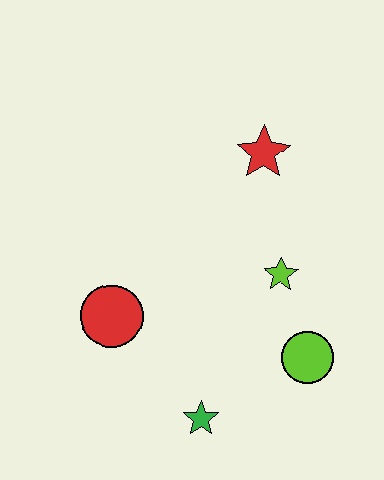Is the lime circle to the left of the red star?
No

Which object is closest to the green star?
The lime circle is closest to the green star.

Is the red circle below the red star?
Yes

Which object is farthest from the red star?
The green star is farthest from the red star.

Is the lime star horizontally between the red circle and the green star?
No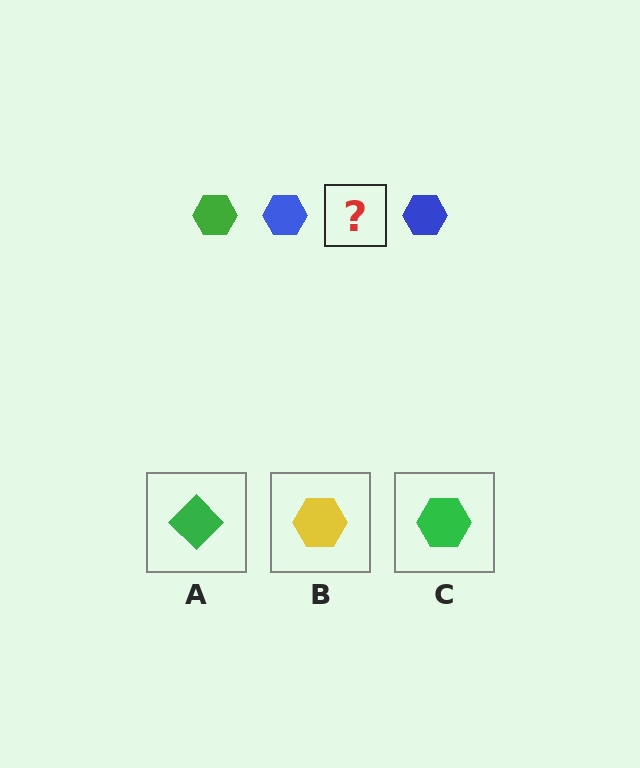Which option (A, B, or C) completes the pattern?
C.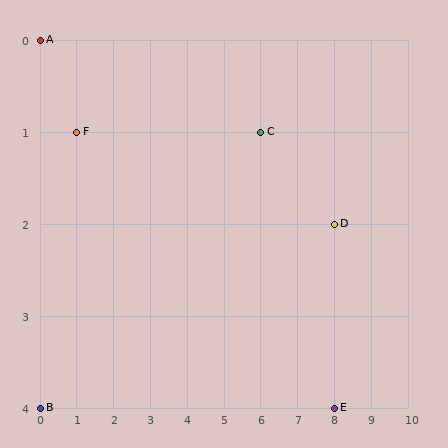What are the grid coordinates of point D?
Point D is at grid coordinates (8, 2).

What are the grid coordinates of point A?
Point A is at grid coordinates (0, 0).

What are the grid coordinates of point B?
Point B is at grid coordinates (0, 4).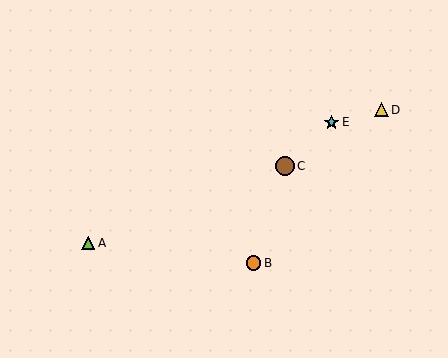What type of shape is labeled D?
Shape D is a yellow triangle.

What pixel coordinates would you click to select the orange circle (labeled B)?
Click at (253, 263) to select the orange circle B.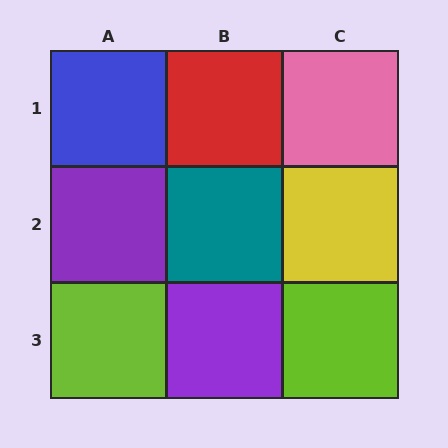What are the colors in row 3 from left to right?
Lime, purple, lime.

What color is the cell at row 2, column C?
Yellow.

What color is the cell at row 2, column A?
Purple.